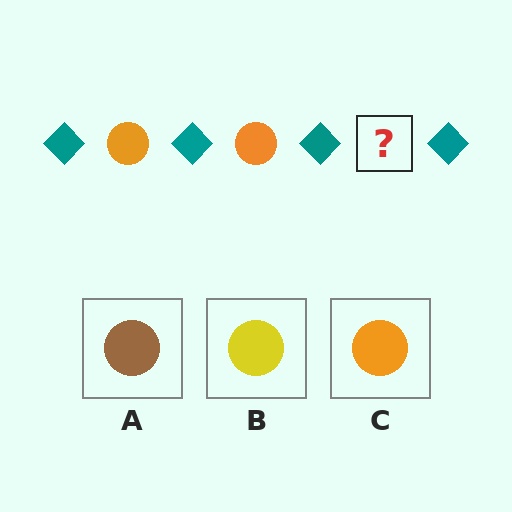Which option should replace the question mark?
Option C.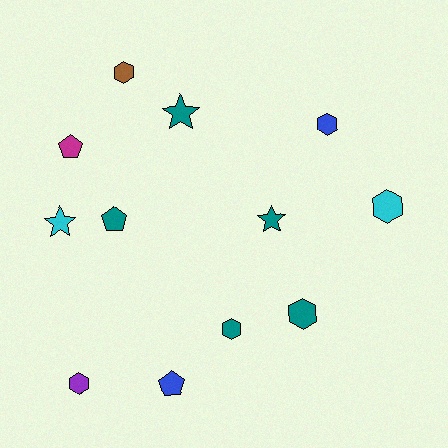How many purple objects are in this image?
There is 1 purple object.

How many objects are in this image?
There are 12 objects.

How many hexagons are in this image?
There are 6 hexagons.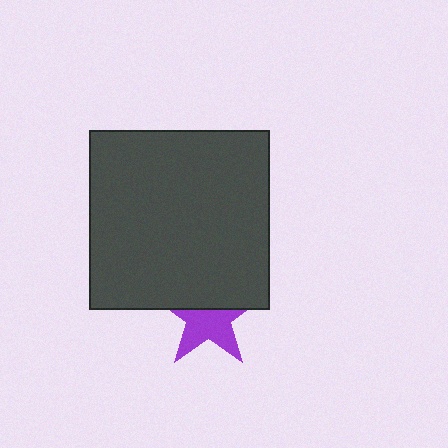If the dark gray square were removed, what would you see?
You would see the complete purple star.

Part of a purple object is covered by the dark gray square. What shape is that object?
It is a star.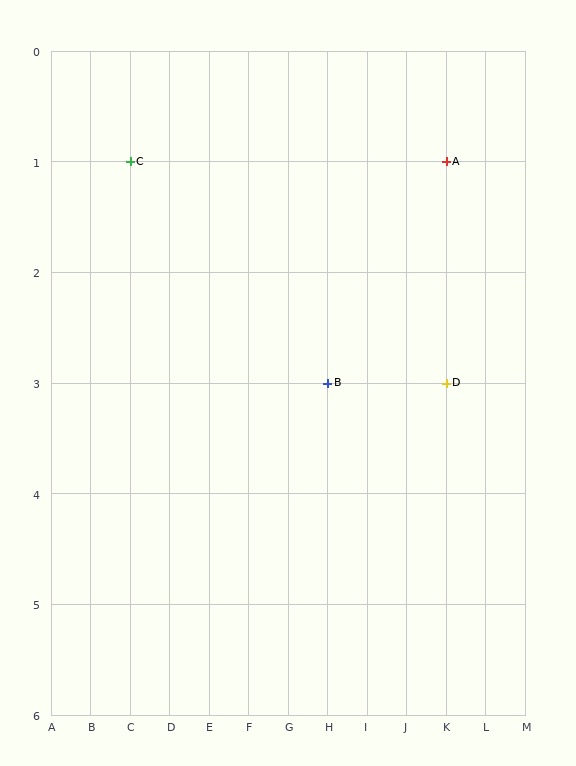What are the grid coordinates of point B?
Point B is at grid coordinates (H, 3).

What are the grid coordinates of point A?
Point A is at grid coordinates (K, 1).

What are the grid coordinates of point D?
Point D is at grid coordinates (K, 3).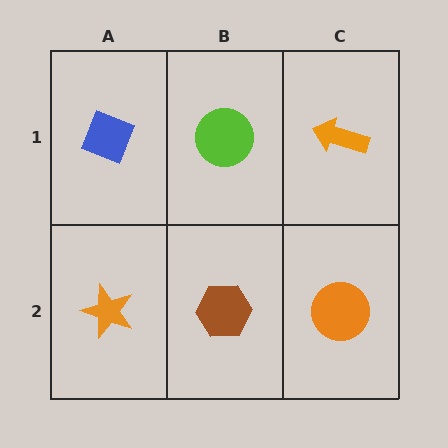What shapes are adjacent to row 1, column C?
An orange circle (row 2, column C), a lime circle (row 1, column B).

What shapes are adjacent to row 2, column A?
A blue diamond (row 1, column A), a brown hexagon (row 2, column B).